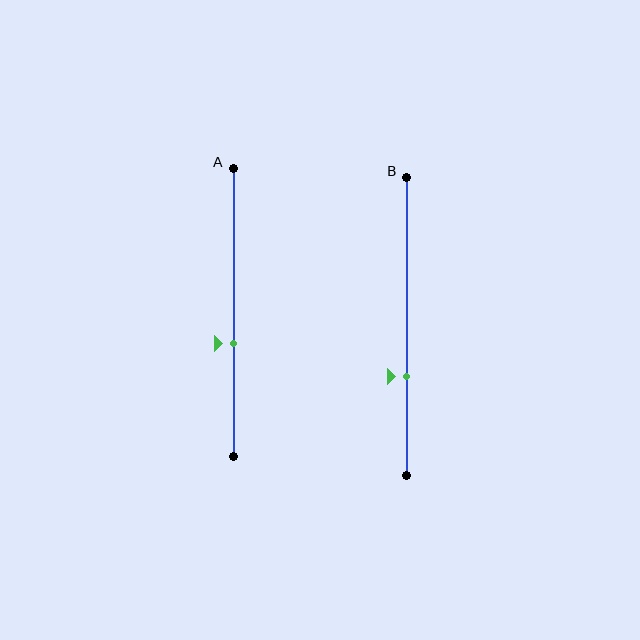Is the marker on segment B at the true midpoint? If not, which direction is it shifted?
No, the marker on segment B is shifted downward by about 17% of the segment length.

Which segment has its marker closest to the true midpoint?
Segment A has its marker closest to the true midpoint.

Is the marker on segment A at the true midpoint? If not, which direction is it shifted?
No, the marker on segment A is shifted downward by about 11% of the segment length.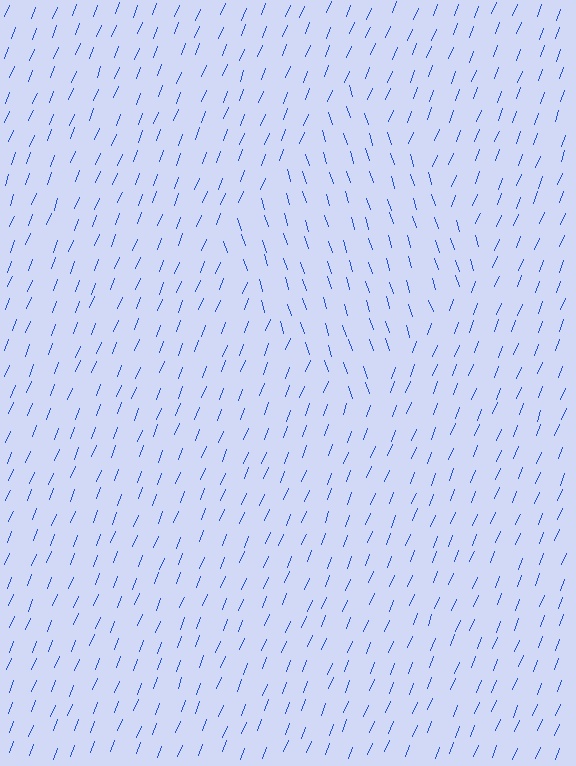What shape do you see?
I see a diamond.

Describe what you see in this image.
The image is filled with small blue line segments. A diamond region in the image has lines oriented differently from the surrounding lines, creating a visible texture boundary.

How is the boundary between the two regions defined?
The boundary is defined purely by a change in line orientation (approximately 39 degrees difference). All lines are the same color and thickness.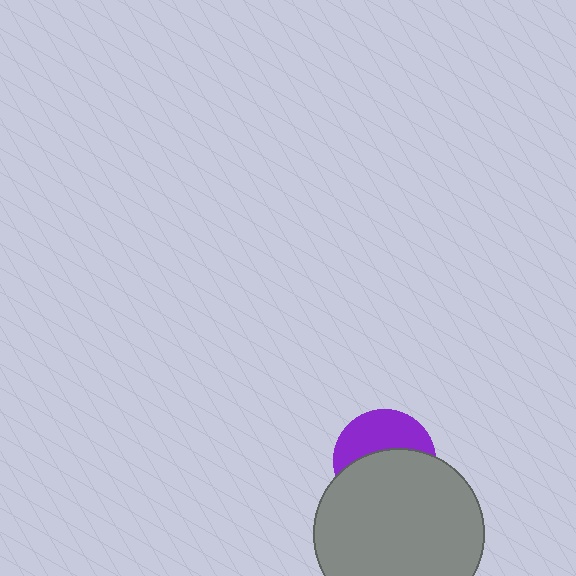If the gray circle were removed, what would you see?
You would see the complete purple circle.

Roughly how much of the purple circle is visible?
A small part of it is visible (roughly 43%).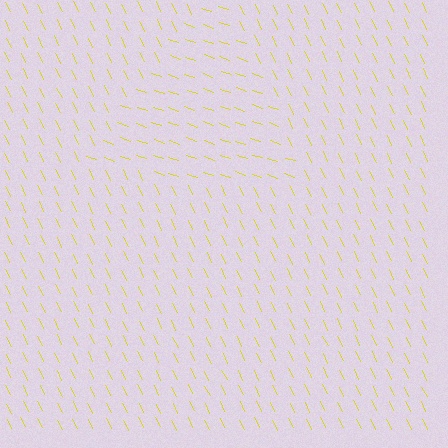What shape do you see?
I see a triangle.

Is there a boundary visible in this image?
Yes, there is a texture boundary formed by a change in line orientation.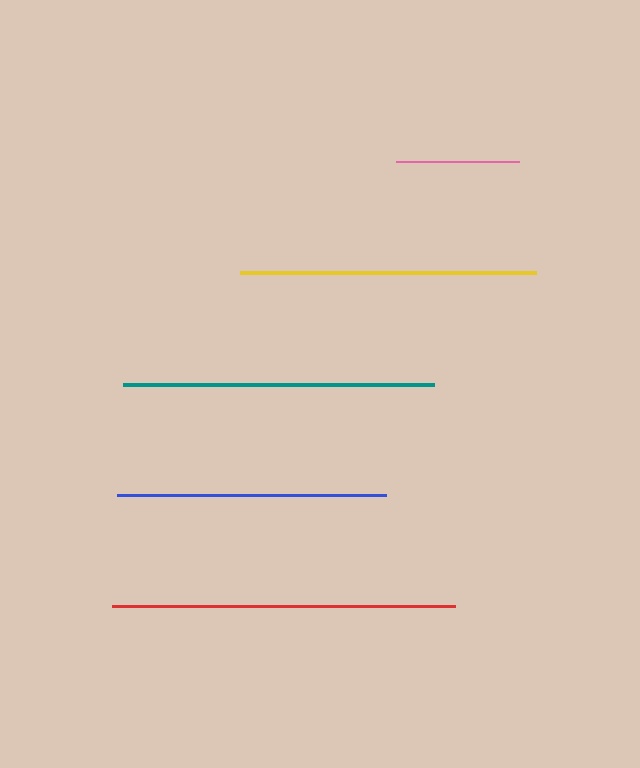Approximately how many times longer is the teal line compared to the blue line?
The teal line is approximately 1.2 times the length of the blue line.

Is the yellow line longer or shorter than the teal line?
The teal line is longer than the yellow line.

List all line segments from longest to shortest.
From longest to shortest: red, teal, yellow, blue, pink.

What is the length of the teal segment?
The teal segment is approximately 311 pixels long.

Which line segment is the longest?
The red line is the longest at approximately 343 pixels.